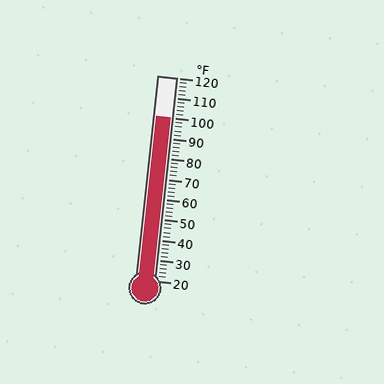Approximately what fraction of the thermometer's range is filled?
The thermometer is filled to approximately 80% of its range.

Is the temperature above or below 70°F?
The temperature is above 70°F.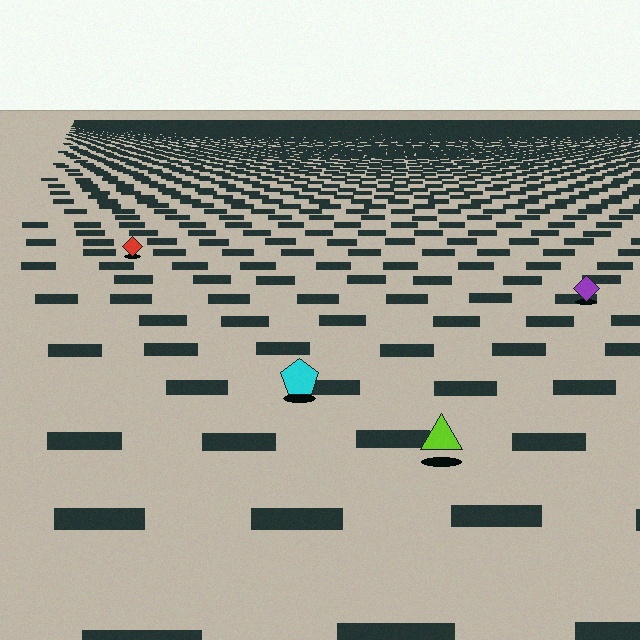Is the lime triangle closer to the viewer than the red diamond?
Yes. The lime triangle is closer — you can tell from the texture gradient: the ground texture is coarser near it.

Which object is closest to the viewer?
The lime triangle is closest. The texture marks near it are larger and more spread out.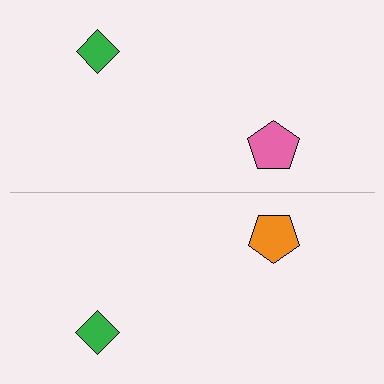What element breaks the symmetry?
The orange pentagon on the bottom side breaks the symmetry — its mirror counterpart is pink.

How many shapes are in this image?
There are 4 shapes in this image.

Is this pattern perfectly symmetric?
No, the pattern is not perfectly symmetric. The orange pentagon on the bottom side breaks the symmetry — its mirror counterpart is pink.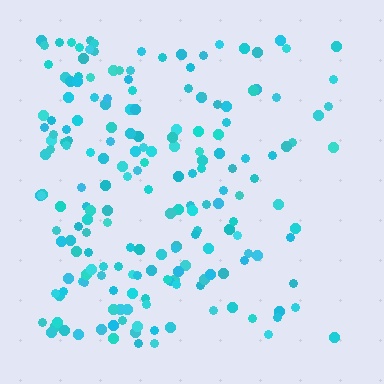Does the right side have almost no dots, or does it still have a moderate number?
Still a moderate number, just noticeably fewer than the left.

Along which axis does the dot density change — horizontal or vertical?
Horizontal.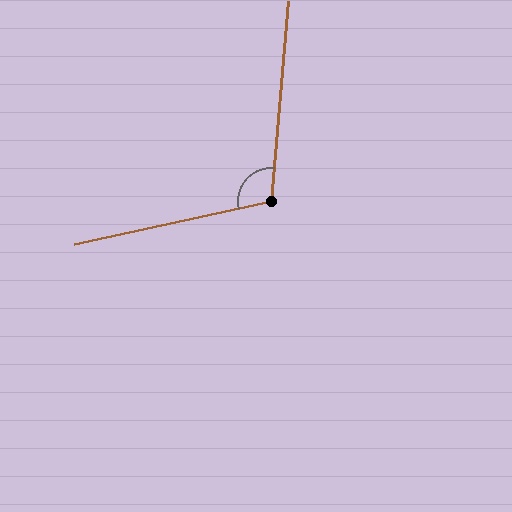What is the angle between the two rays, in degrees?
Approximately 107 degrees.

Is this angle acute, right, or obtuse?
It is obtuse.